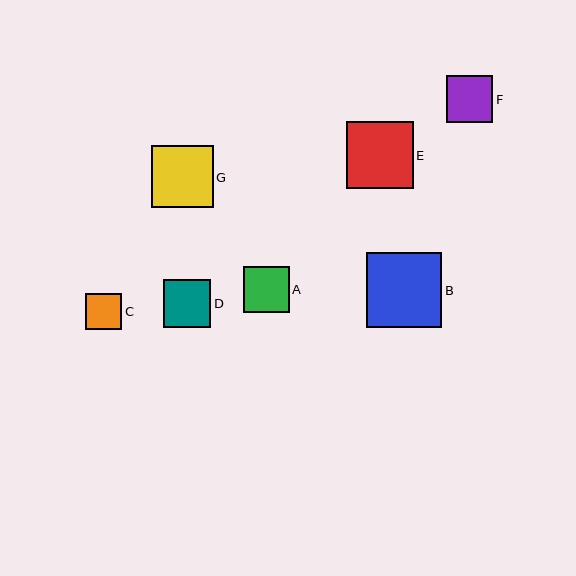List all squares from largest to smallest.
From largest to smallest: B, E, G, D, F, A, C.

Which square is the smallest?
Square C is the smallest with a size of approximately 37 pixels.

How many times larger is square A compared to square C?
Square A is approximately 1.2 times the size of square C.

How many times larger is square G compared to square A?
Square G is approximately 1.4 times the size of square A.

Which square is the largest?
Square B is the largest with a size of approximately 75 pixels.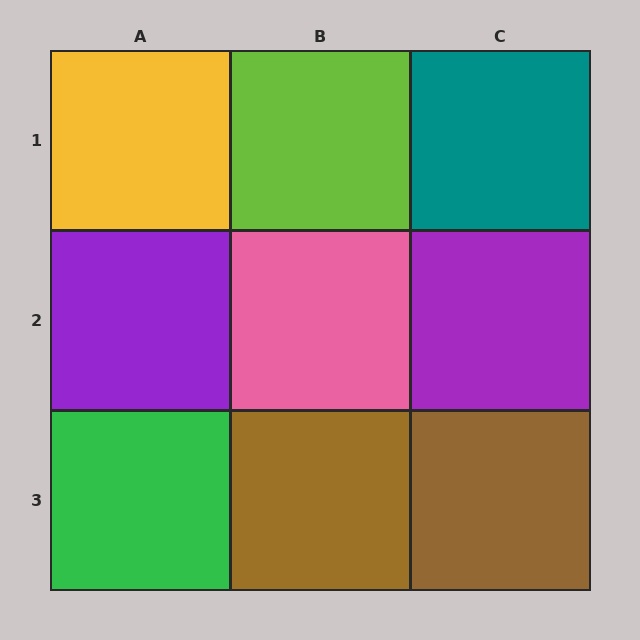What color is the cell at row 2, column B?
Pink.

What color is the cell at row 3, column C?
Brown.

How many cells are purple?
2 cells are purple.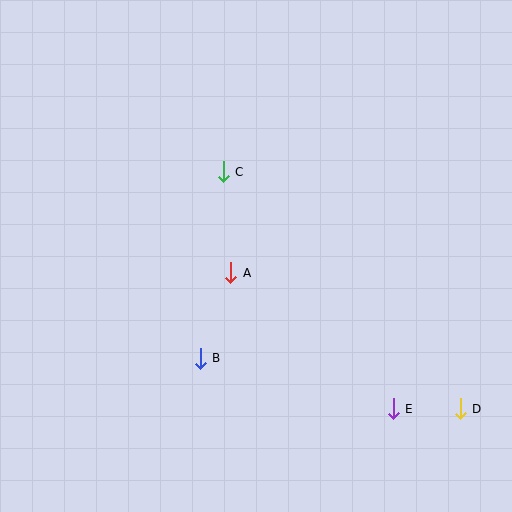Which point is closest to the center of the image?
Point A at (231, 273) is closest to the center.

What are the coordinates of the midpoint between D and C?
The midpoint between D and C is at (342, 290).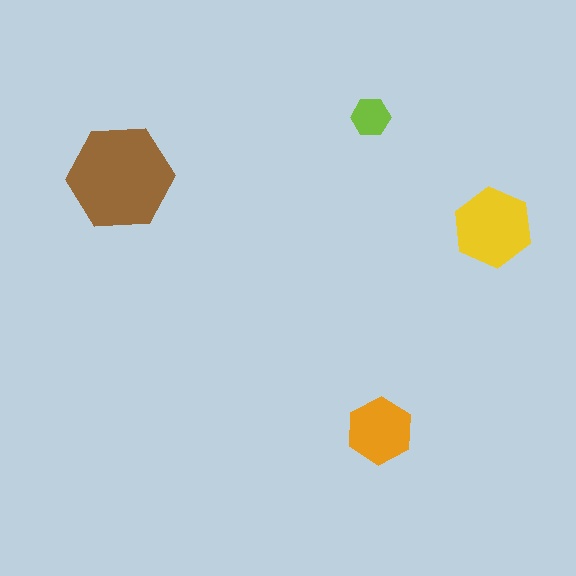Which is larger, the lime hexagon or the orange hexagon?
The orange one.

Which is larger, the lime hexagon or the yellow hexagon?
The yellow one.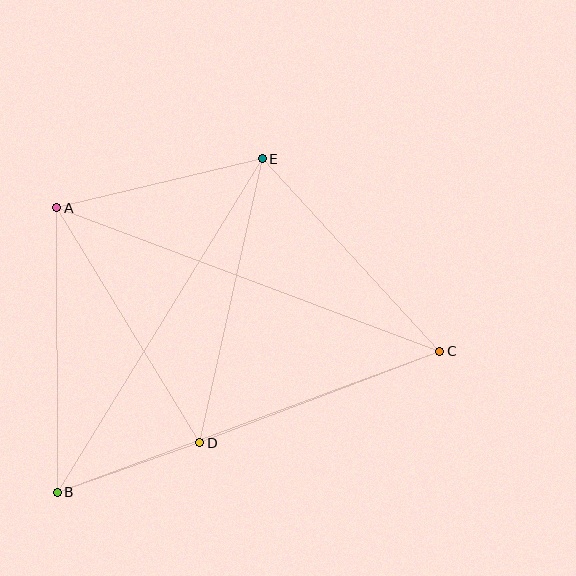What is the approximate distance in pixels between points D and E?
The distance between D and E is approximately 291 pixels.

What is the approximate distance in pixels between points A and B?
The distance between A and B is approximately 285 pixels.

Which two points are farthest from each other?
Points A and C are farthest from each other.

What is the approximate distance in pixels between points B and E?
The distance between B and E is approximately 392 pixels.